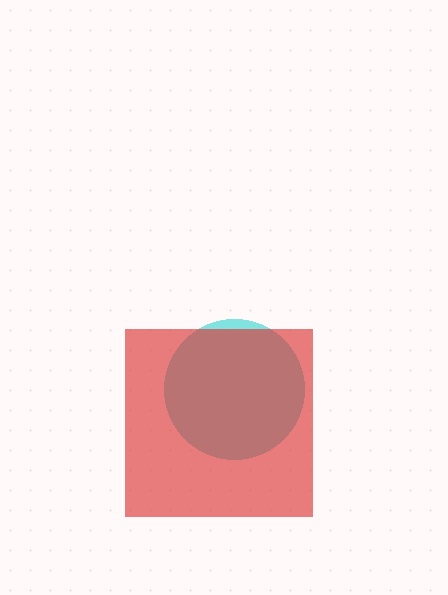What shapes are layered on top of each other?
The layered shapes are: a cyan circle, a red square.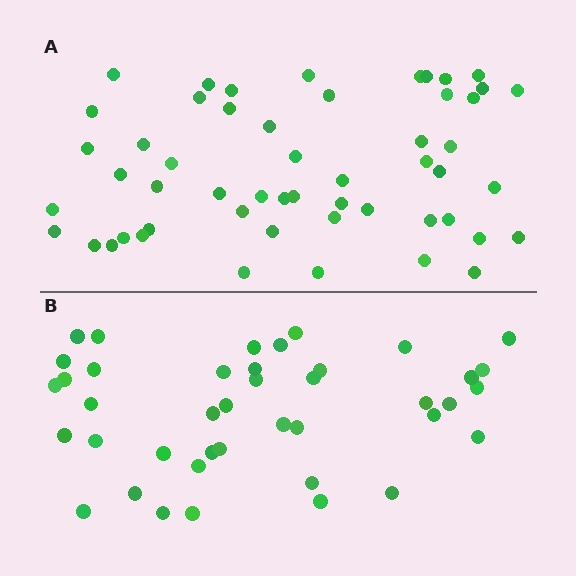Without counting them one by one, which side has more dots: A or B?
Region A (the top region) has more dots.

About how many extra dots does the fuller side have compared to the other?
Region A has roughly 12 or so more dots than region B.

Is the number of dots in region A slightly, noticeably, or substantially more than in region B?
Region A has noticeably more, but not dramatically so. The ratio is roughly 1.3 to 1.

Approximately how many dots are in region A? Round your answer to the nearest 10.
About 50 dots. (The exact count is 53, which rounds to 50.)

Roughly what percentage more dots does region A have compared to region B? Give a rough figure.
About 30% more.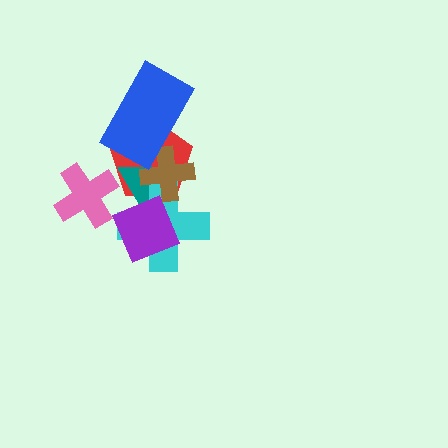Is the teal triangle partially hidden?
Yes, it is partially covered by another shape.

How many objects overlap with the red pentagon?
5 objects overlap with the red pentagon.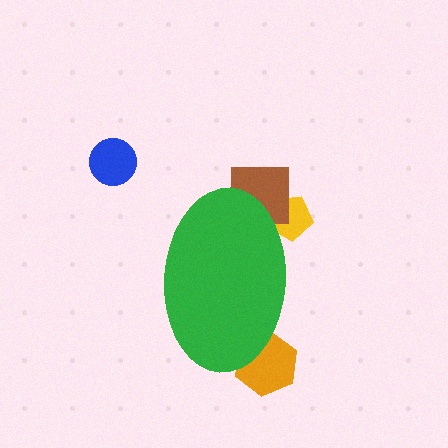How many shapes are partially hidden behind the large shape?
3 shapes are partially hidden.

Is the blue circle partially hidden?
No, the blue circle is fully visible.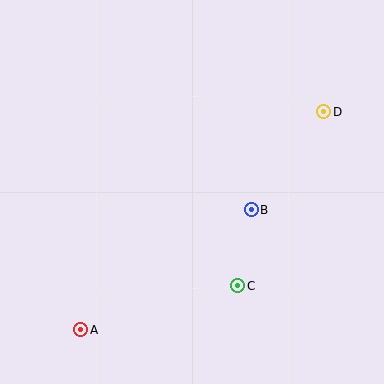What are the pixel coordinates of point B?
Point B is at (251, 210).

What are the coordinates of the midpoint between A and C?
The midpoint between A and C is at (159, 308).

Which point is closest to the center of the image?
Point B at (251, 210) is closest to the center.